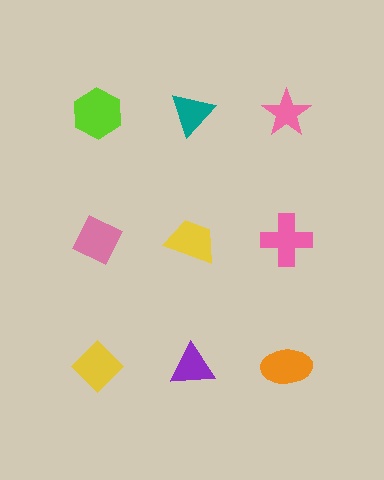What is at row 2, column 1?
A pink diamond.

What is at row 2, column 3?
A pink cross.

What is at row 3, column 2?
A purple triangle.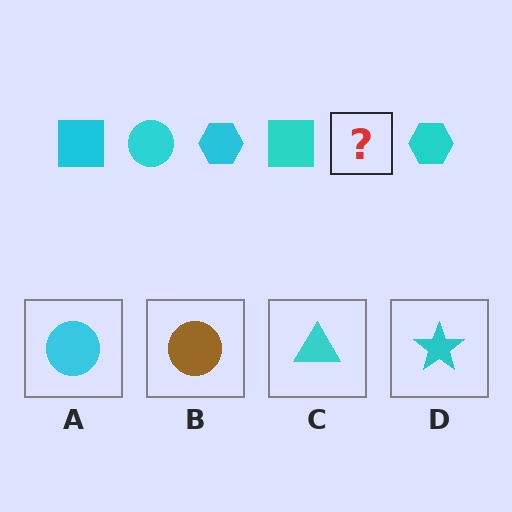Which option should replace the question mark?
Option A.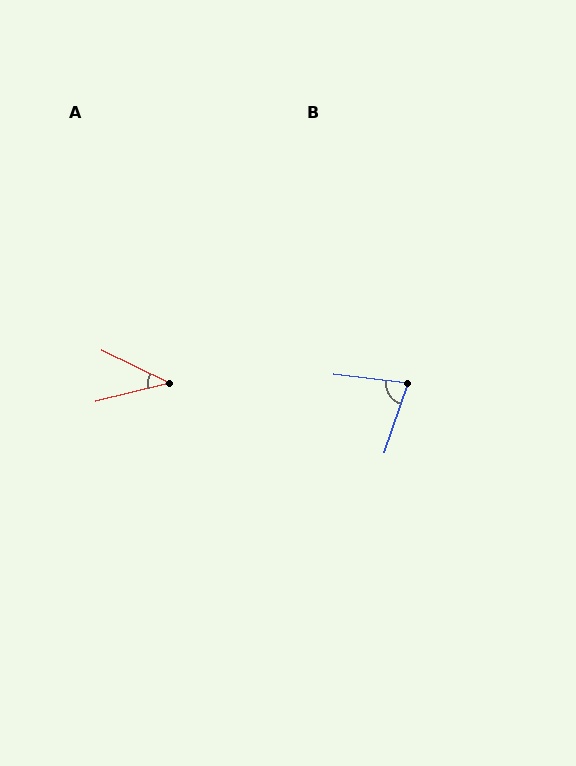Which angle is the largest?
B, at approximately 78 degrees.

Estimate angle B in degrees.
Approximately 78 degrees.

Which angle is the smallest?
A, at approximately 40 degrees.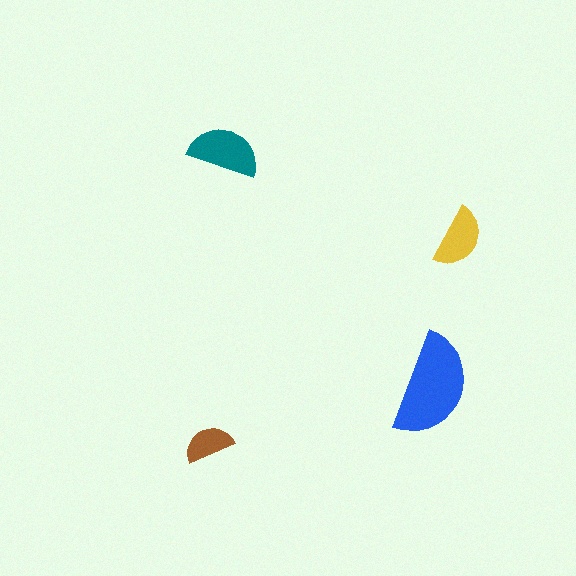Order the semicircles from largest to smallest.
the blue one, the teal one, the yellow one, the brown one.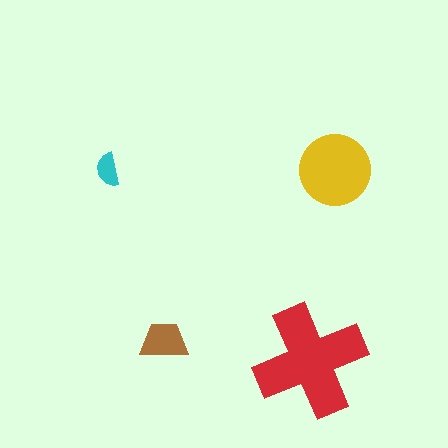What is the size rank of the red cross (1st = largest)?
1st.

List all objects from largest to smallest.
The red cross, the yellow circle, the brown trapezoid, the cyan semicircle.